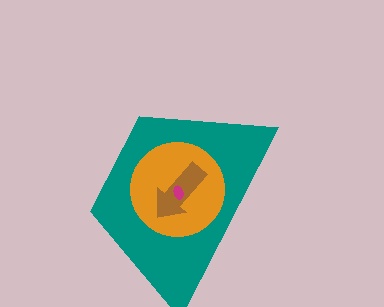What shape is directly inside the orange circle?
The brown arrow.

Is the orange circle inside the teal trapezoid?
Yes.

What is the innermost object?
The magenta ellipse.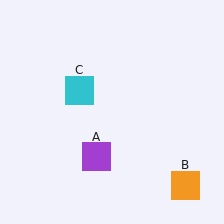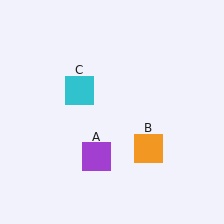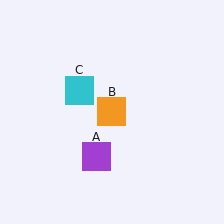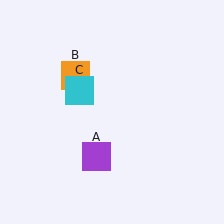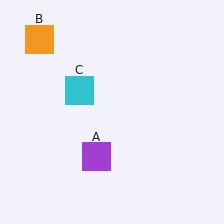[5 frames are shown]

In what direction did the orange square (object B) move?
The orange square (object B) moved up and to the left.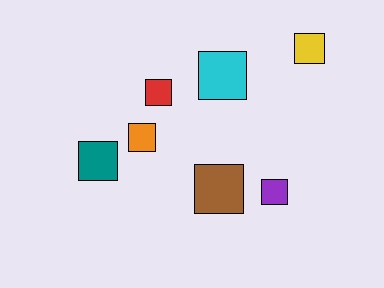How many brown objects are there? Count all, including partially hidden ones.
There is 1 brown object.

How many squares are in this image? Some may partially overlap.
There are 7 squares.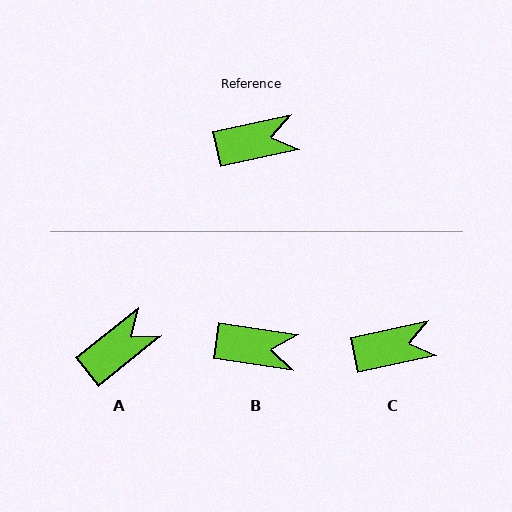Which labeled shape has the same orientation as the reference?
C.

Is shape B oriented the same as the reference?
No, it is off by about 21 degrees.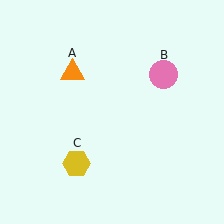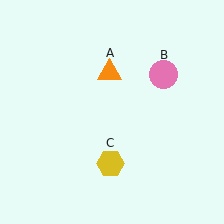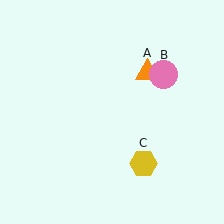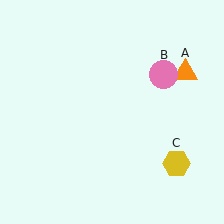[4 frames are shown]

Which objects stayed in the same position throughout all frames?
Pink circle (object B) remained stationary.